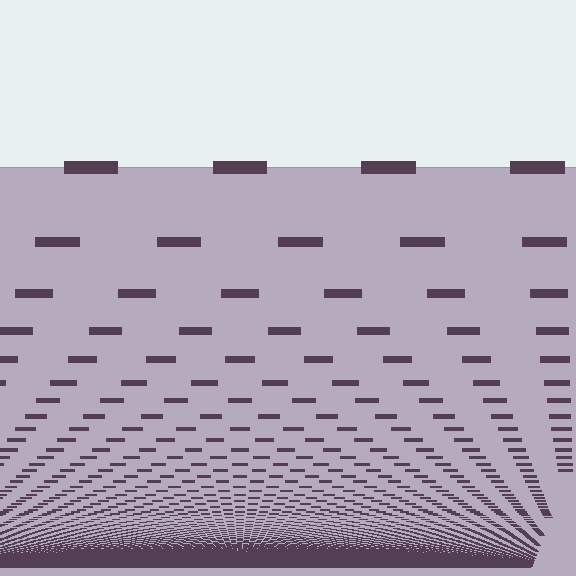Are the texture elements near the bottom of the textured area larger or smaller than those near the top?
Smaller. The gradient is inverted — elements near the bottom are smaller and denser.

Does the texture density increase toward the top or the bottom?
Density increases toward the bottom.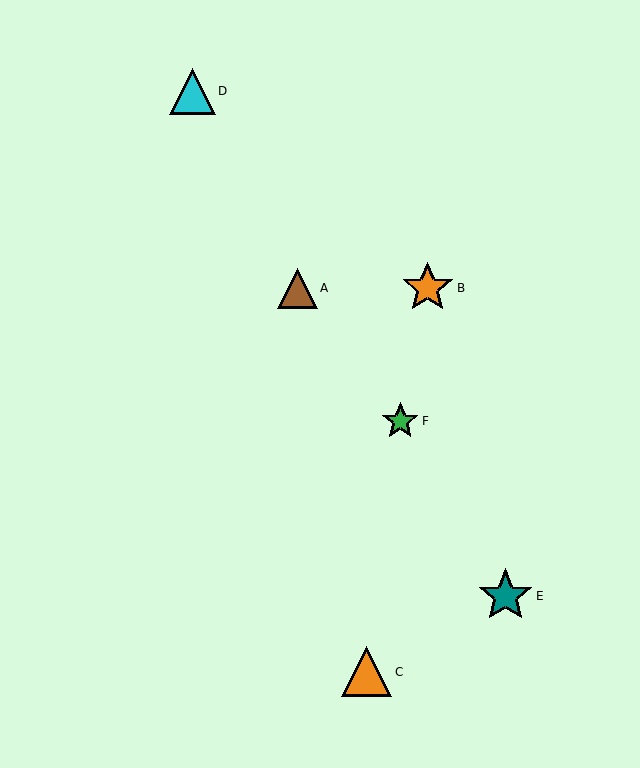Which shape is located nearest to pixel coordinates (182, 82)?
The cyan triangle (labeled D) at (193, 91) is nearest to that location.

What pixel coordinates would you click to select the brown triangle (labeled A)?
Click at (297, 288) to select the brown triangle A.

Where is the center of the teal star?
The center of the teal star is at (505, 596).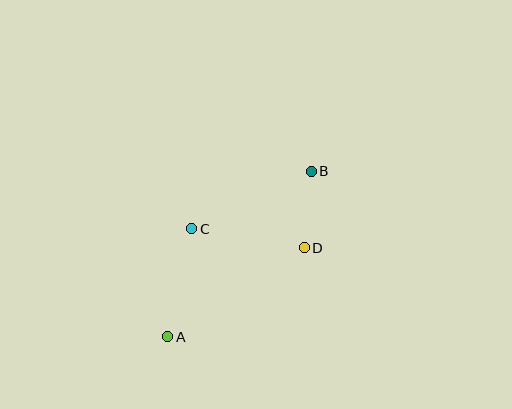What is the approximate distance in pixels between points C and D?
The distance between C and D is approximately 114 pixels.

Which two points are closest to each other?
Points B and D are closest to each other.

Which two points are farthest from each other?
Points A and B are farthest from each other.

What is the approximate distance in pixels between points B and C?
The distance between B and C is approximately 133 pixels.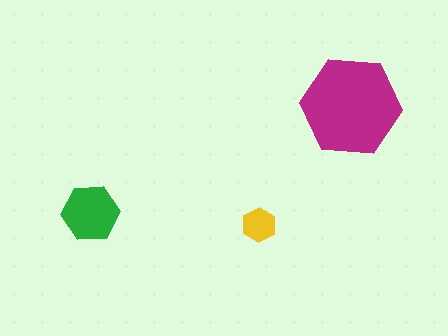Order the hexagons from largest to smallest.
the magenta one, the green one, the yellow one.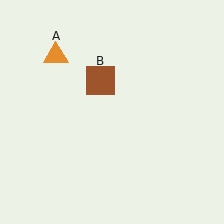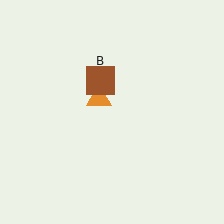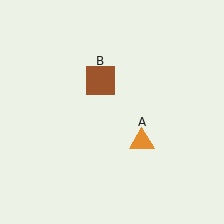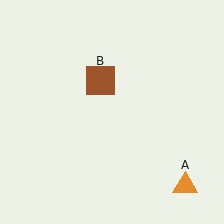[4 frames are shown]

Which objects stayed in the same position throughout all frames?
Brown square (object B) remained stationary.